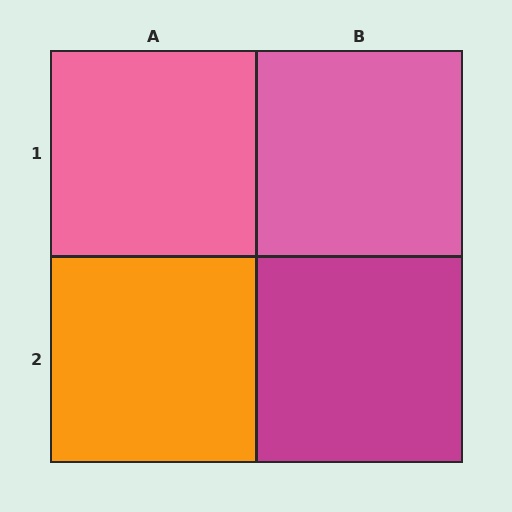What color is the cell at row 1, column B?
Pink.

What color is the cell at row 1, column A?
Pink.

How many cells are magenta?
1 cell is magenta.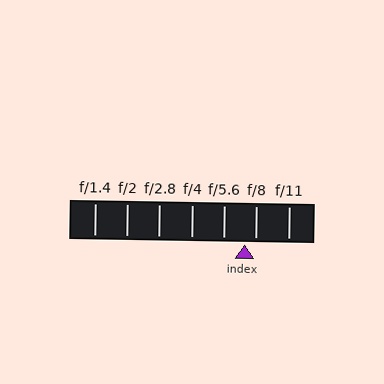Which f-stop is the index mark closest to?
The index mark is closest to f/8.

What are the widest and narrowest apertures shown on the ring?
The widest aperture shown is f/1.4 and the narrowest is f/11.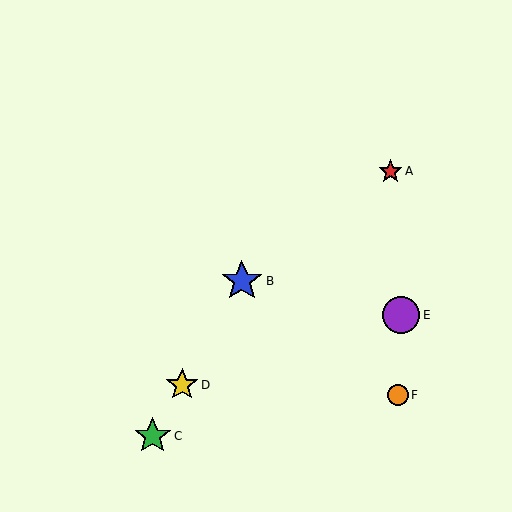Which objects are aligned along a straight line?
Objects B, C, D are aligned along a straight line.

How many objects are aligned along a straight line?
3 objects (B, C, D) are aligned along a straight line.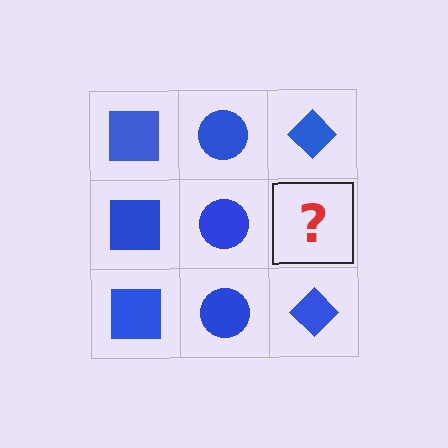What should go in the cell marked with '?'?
The missing cell should contain a blue diamond.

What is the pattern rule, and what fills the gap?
The rule is that each column has a consistent shape. The gap should be filled with a blue diamond.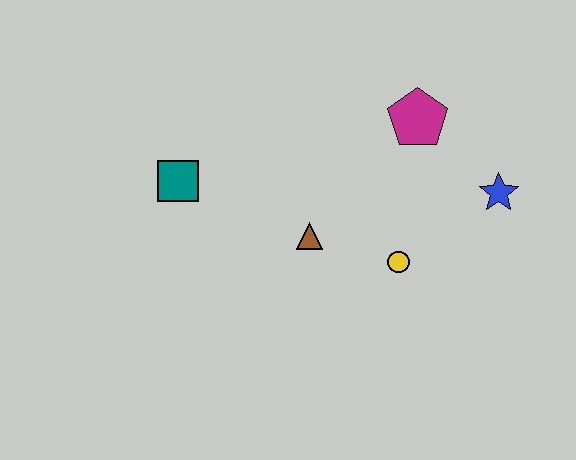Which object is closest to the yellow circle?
The brown triangle is closest to the yellow circle.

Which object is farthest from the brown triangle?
The blue star is farthest from the brown triangle.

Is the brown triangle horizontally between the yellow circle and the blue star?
No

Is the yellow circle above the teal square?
No